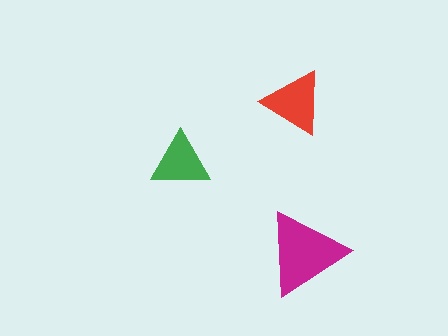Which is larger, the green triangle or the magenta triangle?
The magenta one.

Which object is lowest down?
The magenta triangle is bottommost.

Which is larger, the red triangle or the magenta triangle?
The magenta one.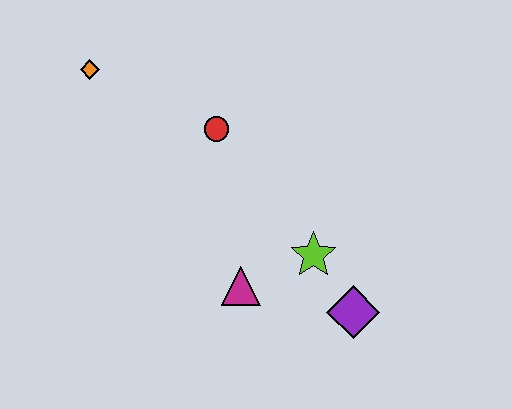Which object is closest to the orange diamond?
The red circle is closest to the orange diamond.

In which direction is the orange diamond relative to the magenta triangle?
The orange diamond is above the magenta triangle.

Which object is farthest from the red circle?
The purple diamond is farthest from the red circle.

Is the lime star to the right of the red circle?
Yes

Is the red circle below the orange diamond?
Yes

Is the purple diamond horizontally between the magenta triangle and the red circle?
No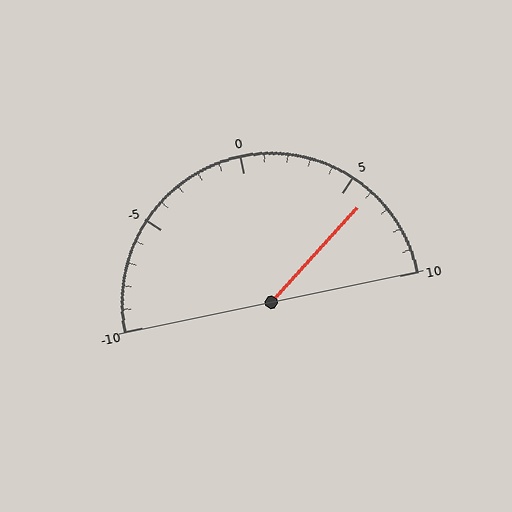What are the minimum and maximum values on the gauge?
The gauge ranges from -10 to 10.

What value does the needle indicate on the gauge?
The needle indicates approximately 6.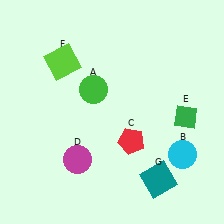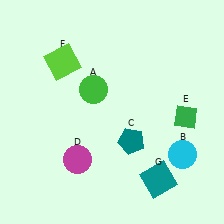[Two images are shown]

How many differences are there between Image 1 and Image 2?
There is 1 difference between the two images.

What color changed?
The pentagon (C) changed from red in Image 1 to teal in Image 2.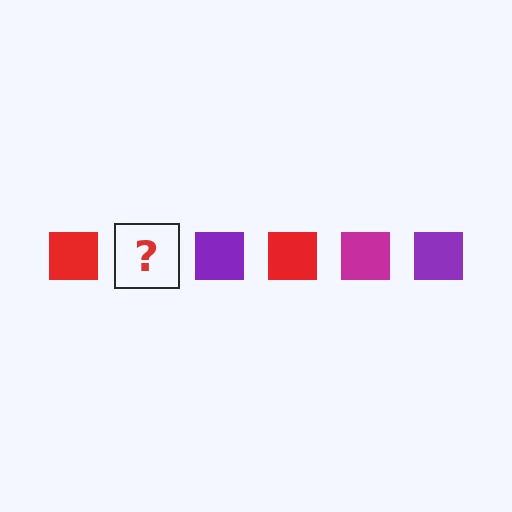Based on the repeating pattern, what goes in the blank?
The blank should be a magenta square.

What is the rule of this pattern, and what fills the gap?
The rule is that the pattern cycles through red, magenta, purple squares. The gap should be filled with a magenta square.